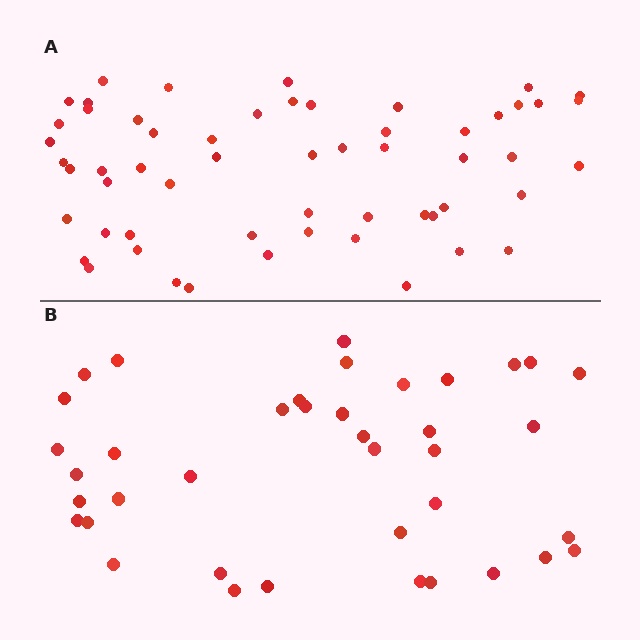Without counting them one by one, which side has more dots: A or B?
Region A (the top region) has more dots.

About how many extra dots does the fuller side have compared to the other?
Region A has approximately 20 more dots than region B.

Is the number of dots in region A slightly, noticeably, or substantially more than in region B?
Region A has substantially more. The ratio is roughly 1.5 to 1.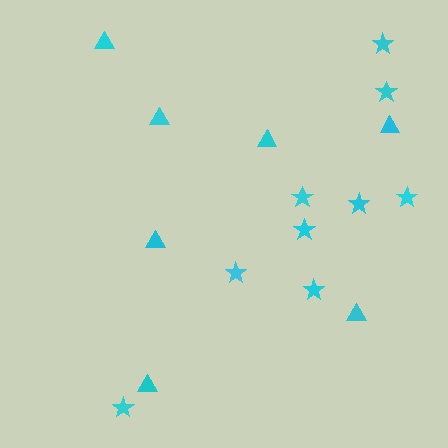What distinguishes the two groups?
There are 2 groups: one group of triangles (7) and one group of stars (9).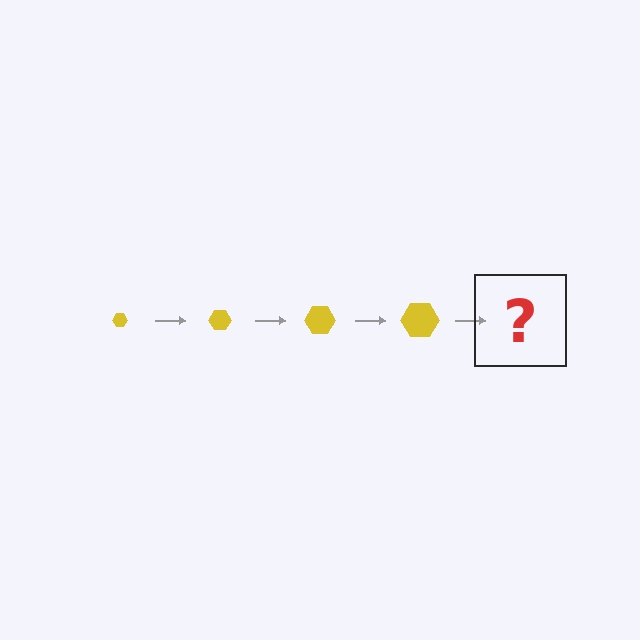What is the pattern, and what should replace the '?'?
The pattern is that the hexagon gets progressively larger each step. The '?' should be a yellow hexagon, larger than the previous one.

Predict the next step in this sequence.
The next step is a yellow hexagon, larger than the previous one.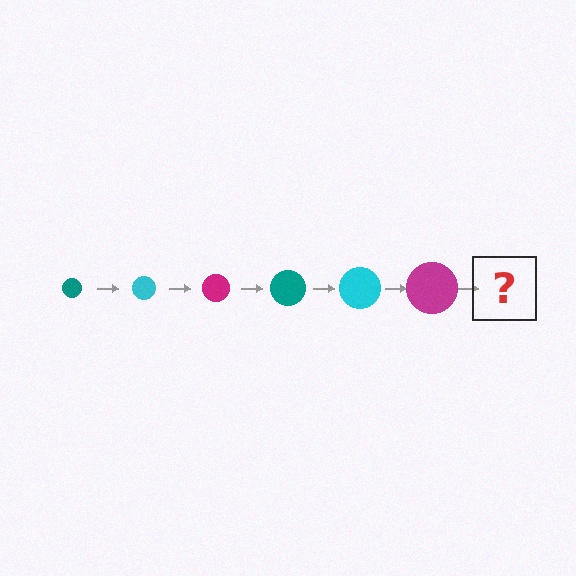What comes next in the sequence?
The next element should be a teal circle, larger than the previous one.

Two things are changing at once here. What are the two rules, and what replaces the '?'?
The two rules are that the circle grows larger each step and the color cycles through teal, cyan, and magenta. The '?' should be a teal circle, larger than the previous one.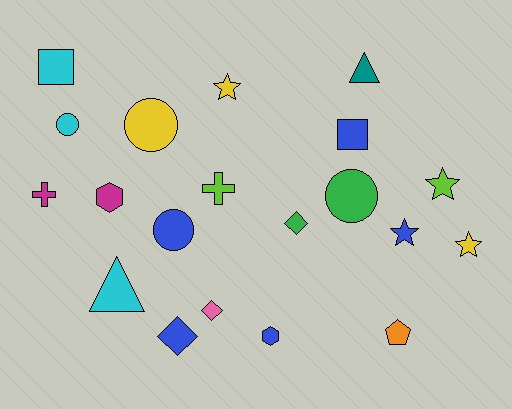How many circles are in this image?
There are 4 circles.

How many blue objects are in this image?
There are 5 blue objects.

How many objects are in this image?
There are 20 objects.